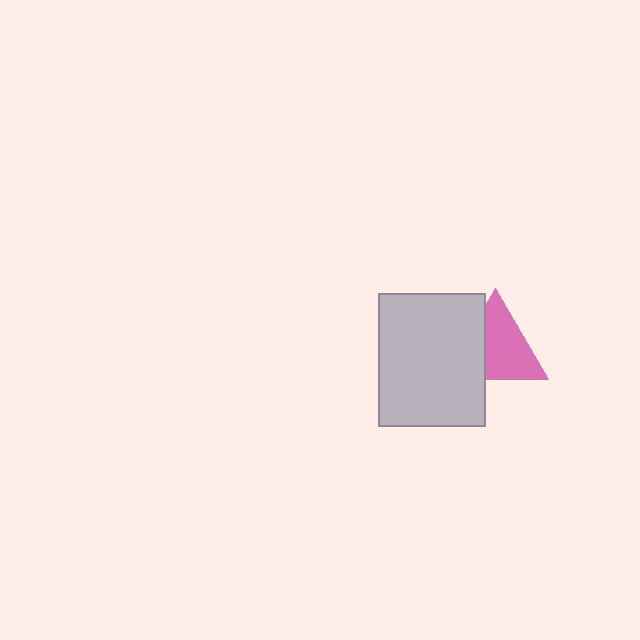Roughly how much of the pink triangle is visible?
Most of it is visible (roughly 67%).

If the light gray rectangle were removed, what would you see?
You would see the complete pink triangle.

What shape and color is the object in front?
The object in front is a light gray rectangle.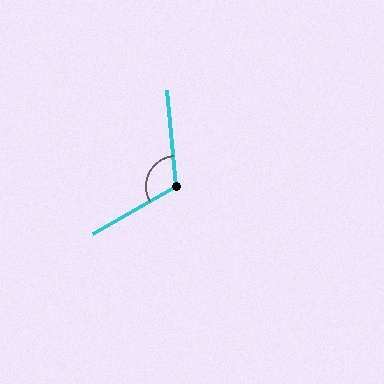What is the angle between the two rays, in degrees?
Approximately 115 degrees.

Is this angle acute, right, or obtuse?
It is obtuse.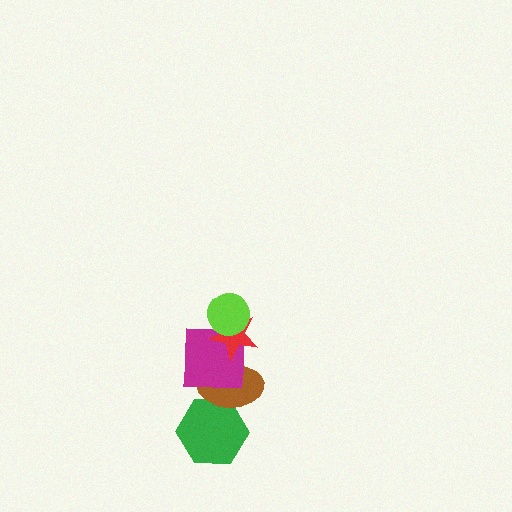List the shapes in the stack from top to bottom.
From top to bottom: the lime circle, the red star, the magenta square, the brown ellipse, the green hexagon.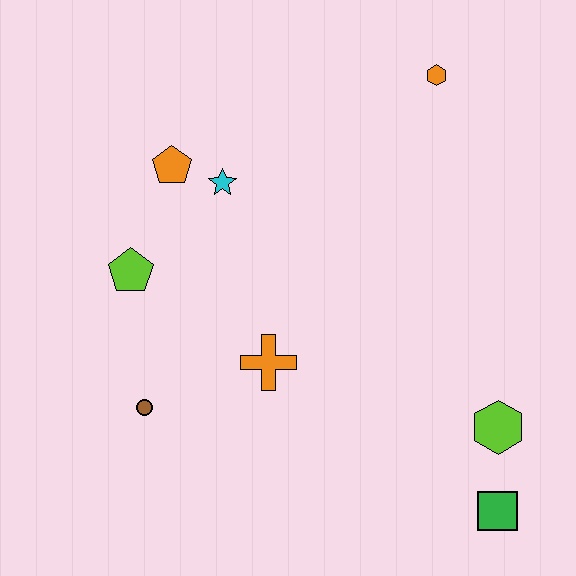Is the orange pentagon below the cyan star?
No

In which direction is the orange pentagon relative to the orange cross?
The orange pentagon is above the orange cross.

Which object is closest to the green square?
The lime hexagon is closest to the green square.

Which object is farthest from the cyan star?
The green square is farthest from the cyan star.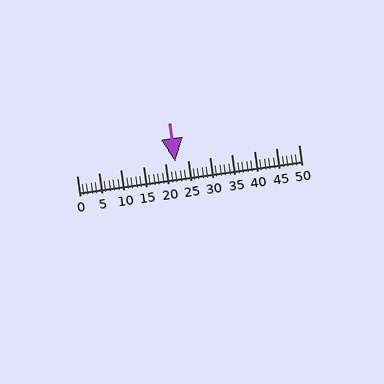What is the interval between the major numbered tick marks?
The major tick marks are spaced 5 units apart.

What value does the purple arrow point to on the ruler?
The purple arrow points to approximately 22.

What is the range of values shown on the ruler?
The ruler shows values from 0 to 50.